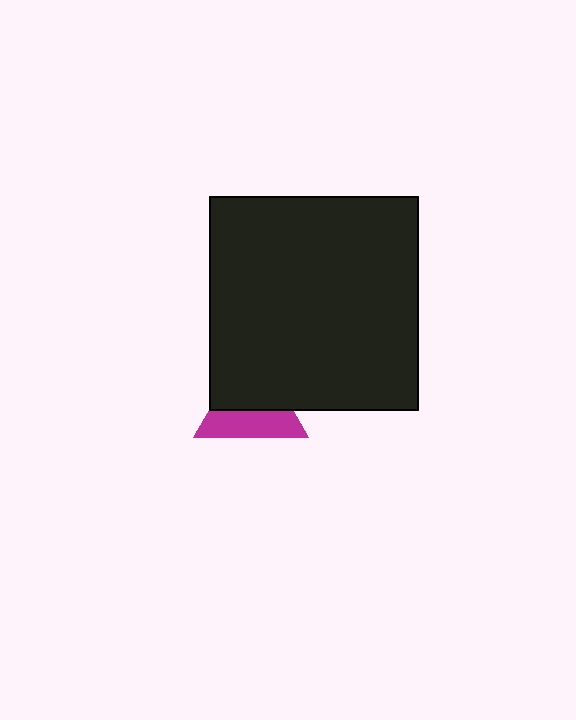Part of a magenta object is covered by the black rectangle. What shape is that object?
It is a triangle.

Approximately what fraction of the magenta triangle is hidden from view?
Roughly 55% of the magenta triangle is hidden behind the black rectangle.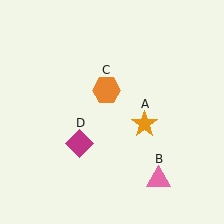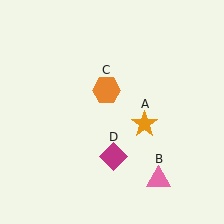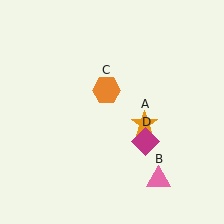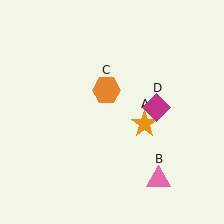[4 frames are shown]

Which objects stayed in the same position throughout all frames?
Orange star (object A) and pink triangle (object B) and orange hexagon (object C) remained stationary.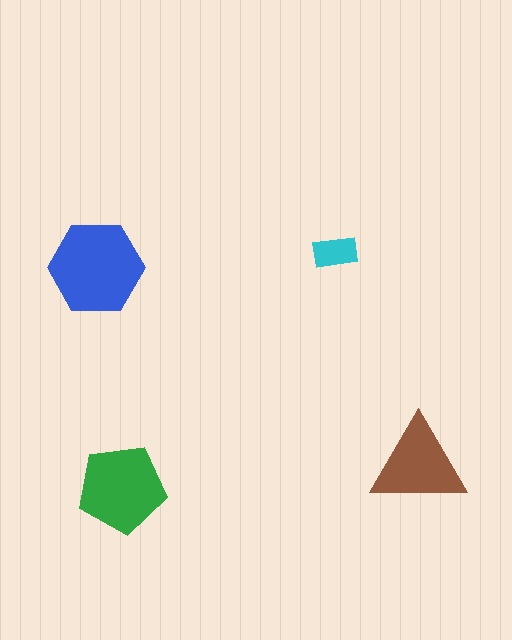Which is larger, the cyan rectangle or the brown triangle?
The brown triangle.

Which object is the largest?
The blue hexagon.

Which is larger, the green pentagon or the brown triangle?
The green pentagon.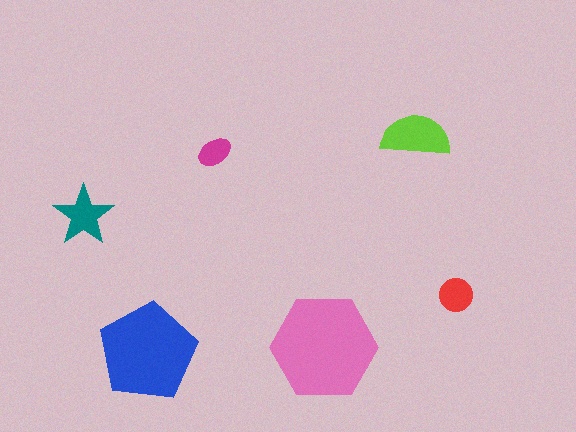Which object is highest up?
The lime semicircle is topmost.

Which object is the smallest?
The magenta ellipse.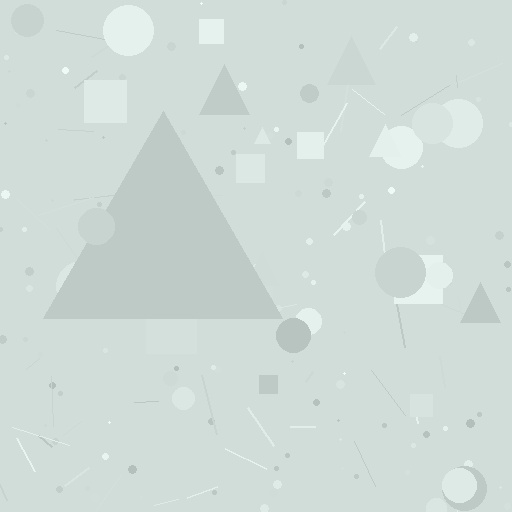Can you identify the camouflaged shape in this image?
The camouflaged shape is a triangle.